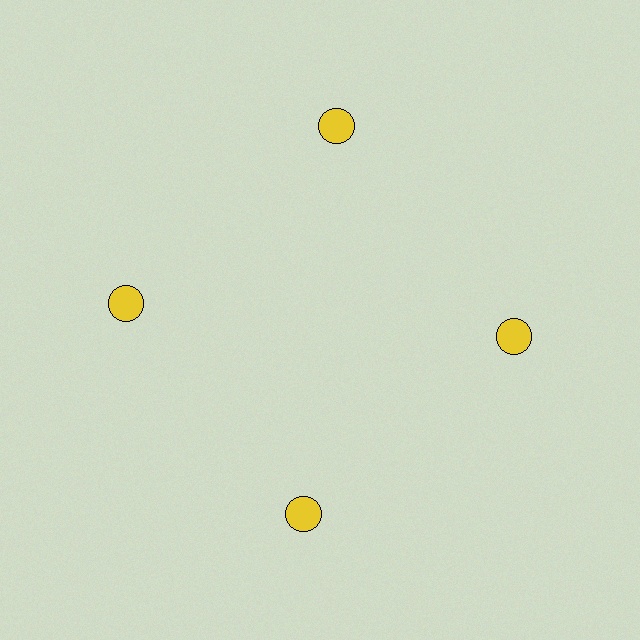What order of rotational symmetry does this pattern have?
This pattern has 4-fold rotational symmetry.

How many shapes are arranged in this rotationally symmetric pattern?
There are 4 shapes, arranged in 4 groups of 1.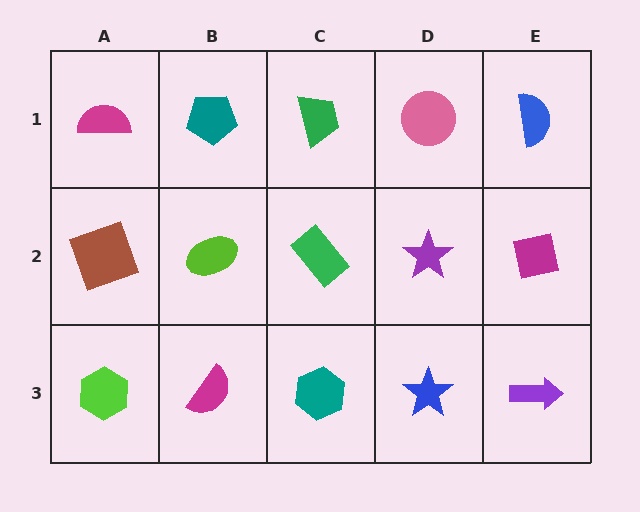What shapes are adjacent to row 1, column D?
A purple star (row 2, column D), a green trapezoid (row 1, column C), a blue semicircle (row 1, column E).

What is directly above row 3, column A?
A brown square.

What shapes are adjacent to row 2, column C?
A green trapezoid (row 1, column C), a teal hexagon (row 3, column C), a lime ellipse (row 2, column B), a purple star (row 2, column D).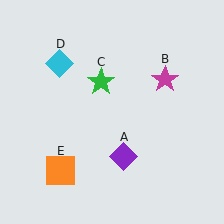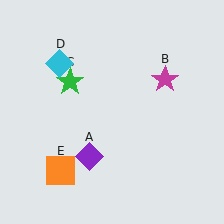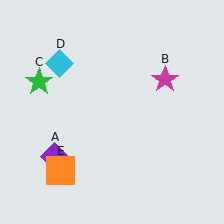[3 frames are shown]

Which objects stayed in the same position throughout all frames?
Magenta star (object B) and cyan diamond (object D) and orange square (object E) remained stationary.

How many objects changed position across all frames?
2 objects changed position: purple diamond (object A), green star (object C).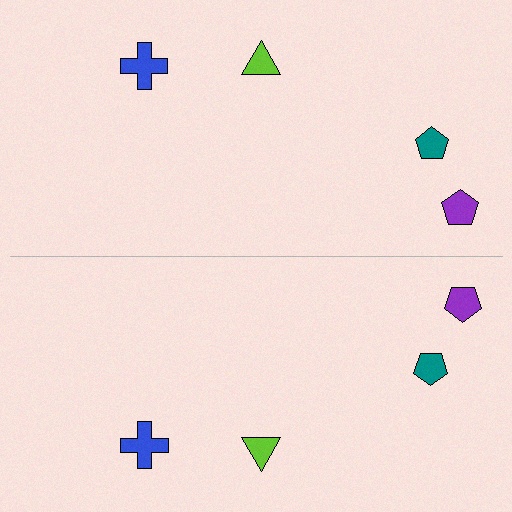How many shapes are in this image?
There are 8 shapes in this image.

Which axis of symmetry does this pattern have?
The pattern has a horizontal axis of symmetry running through the center of the image.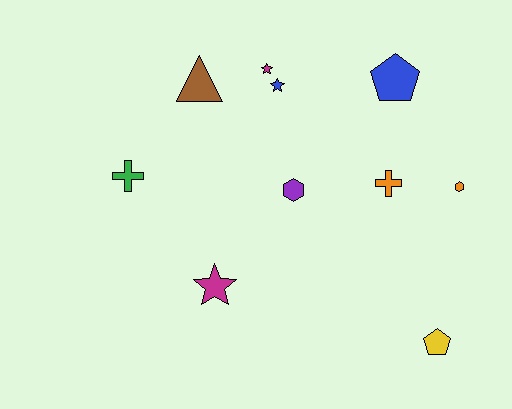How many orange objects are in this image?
There are 2 orange objects.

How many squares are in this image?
There are no squares.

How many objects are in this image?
There are 10 objects.